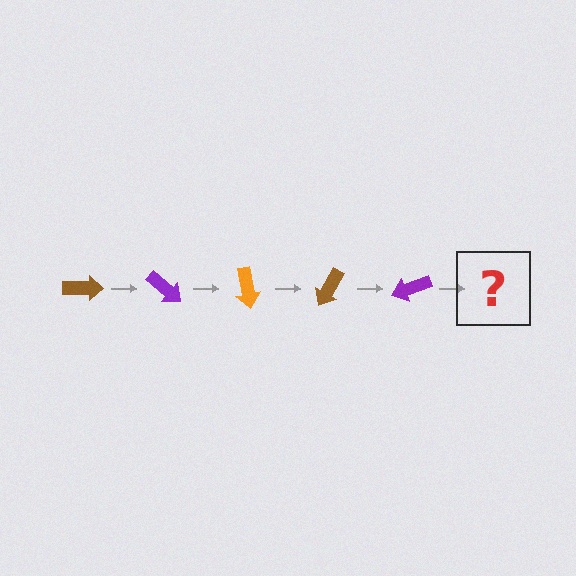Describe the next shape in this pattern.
It should be an orange arrow, rotated 200 degrees from the start.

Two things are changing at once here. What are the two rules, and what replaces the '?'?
The two rules are that it rotates 40 degrees each step and the color cycles through brown, purple, and orange. The '?' should be an orange arrow, rotated 200 degrees from the start.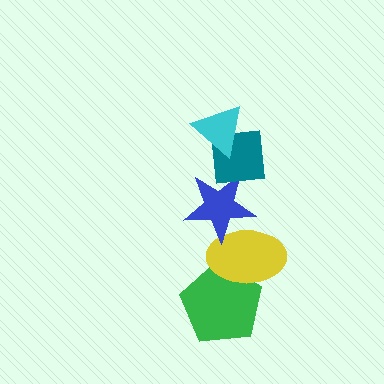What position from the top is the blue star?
The blue star is 3rd from the top.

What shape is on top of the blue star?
The teal square is on top of the blue star.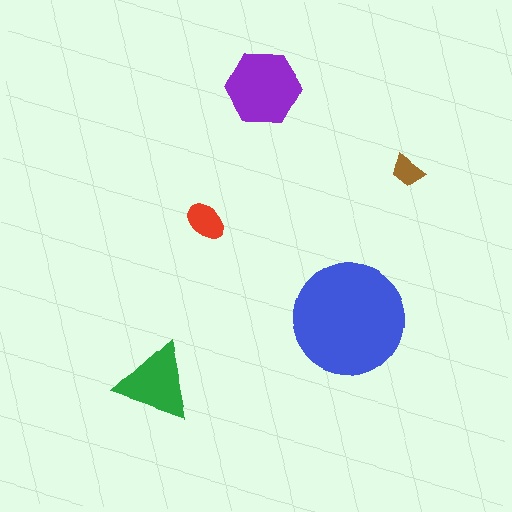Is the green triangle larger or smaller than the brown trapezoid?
Larger.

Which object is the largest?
The blue circle.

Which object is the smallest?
The brown trapezoid.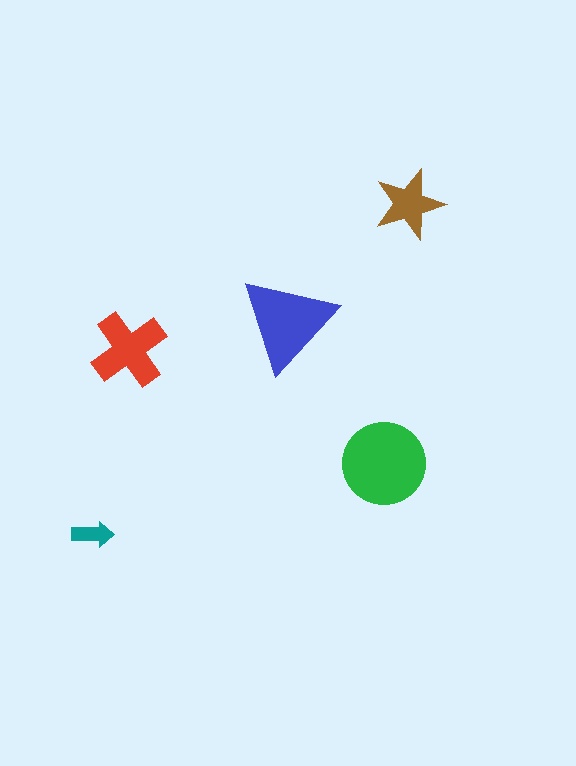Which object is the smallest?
The teal arrow.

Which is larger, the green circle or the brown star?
The green circle.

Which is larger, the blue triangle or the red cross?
The blue triangle.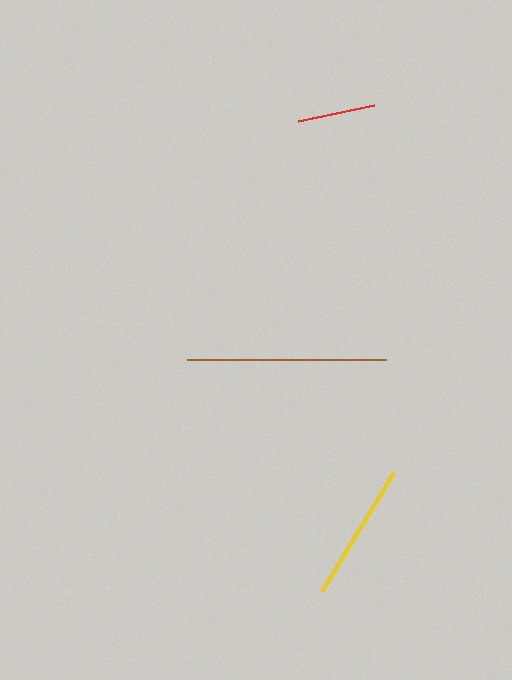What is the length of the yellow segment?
The yellow segment is approximately 139 pixels long.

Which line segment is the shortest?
The red line is the shortest at approximately 77 pixels.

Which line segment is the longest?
The brown line is the longest at approximately 200 pixels.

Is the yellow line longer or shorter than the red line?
The yellow line is longer than the red line.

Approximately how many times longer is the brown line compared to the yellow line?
The brown line is approximately 1.4 times the length of the yellow line.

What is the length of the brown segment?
The brown segment is approximately 200 pixels long.